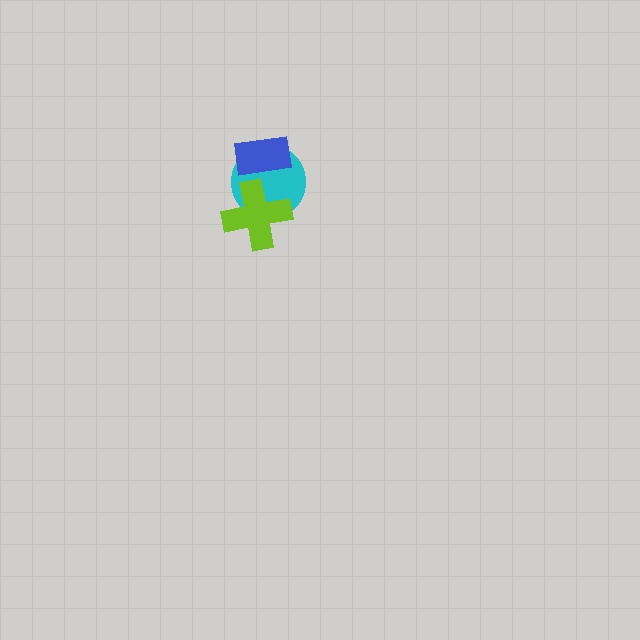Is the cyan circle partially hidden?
Yes, it is partially covered by another shape.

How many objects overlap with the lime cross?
1 object overlaps with the lime cross.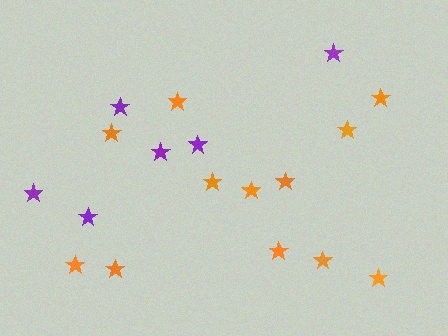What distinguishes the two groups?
There are 2 groups: one group of orange stars (12) and one group of purple stars (6).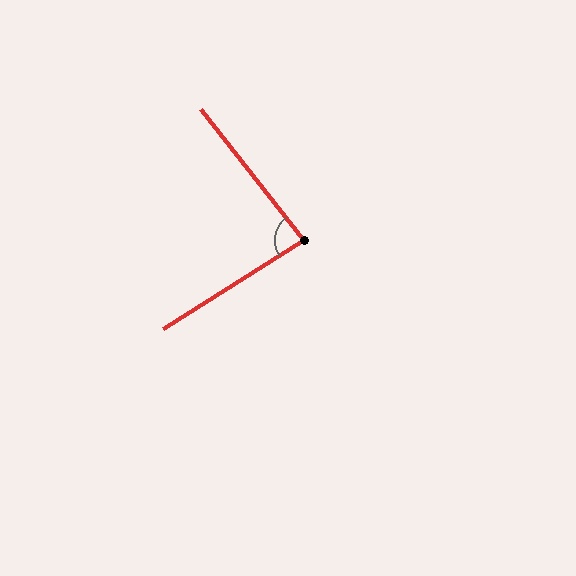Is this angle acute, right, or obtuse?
It is acute.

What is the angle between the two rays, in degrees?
Approximately 84 degrees.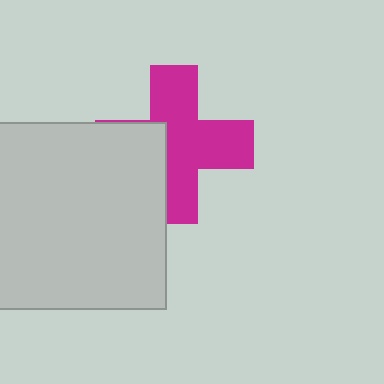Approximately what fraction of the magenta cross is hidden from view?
Roughly 34% of the magenta cross is hidden behind the light gray square.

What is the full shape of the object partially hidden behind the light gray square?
The partially hidden object is a magenta cross.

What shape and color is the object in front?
The object in front is a light gray square.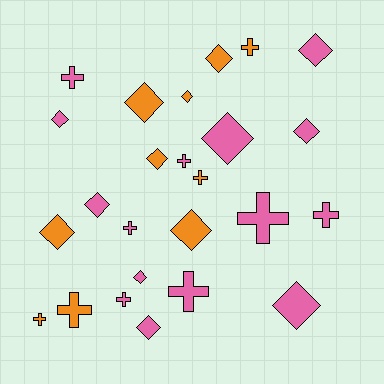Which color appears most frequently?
Pink, with 15 objects.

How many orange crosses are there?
There are 4 orange crosses.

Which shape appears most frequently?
Diamond, with 14 objects.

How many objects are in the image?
There are 25 objects.